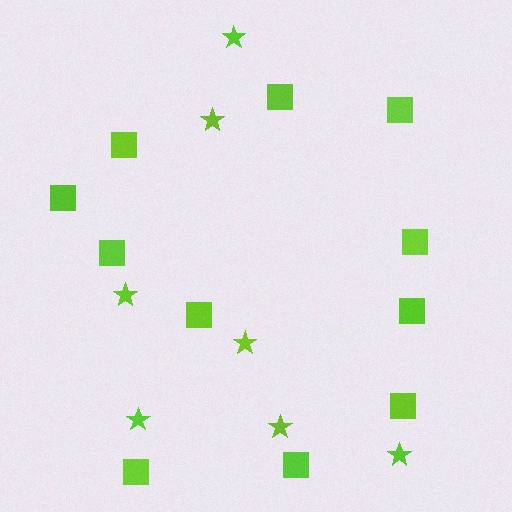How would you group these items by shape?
There are 2 groups: one group of stars (7) and one group of squares (11).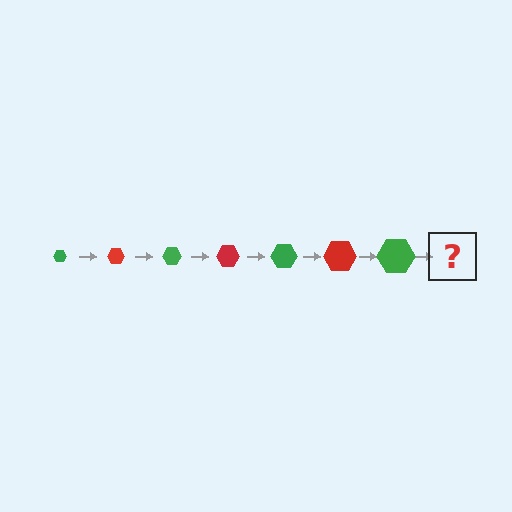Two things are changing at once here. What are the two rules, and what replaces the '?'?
The two rules are that the hexagon grows larger each step and the color cycles through green and red. The '?' should be a red hexagon, larger than the previous one.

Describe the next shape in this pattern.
It should be a red hexagon, larger than the previous one.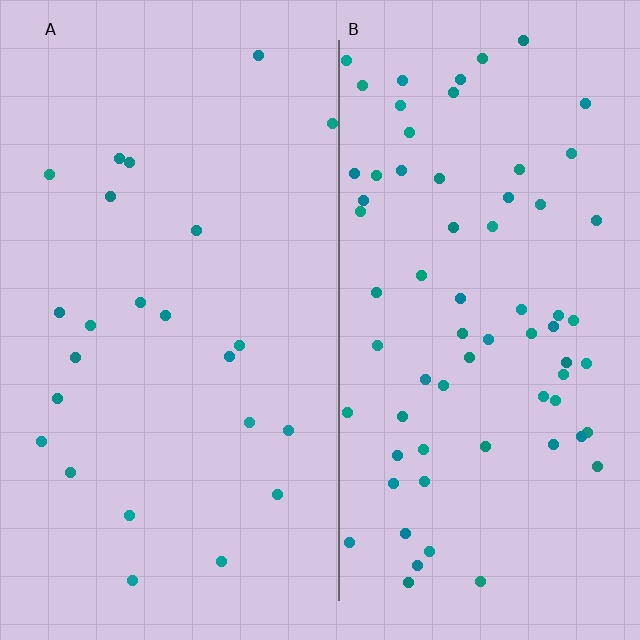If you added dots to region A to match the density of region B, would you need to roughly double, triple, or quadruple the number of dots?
Approximately triple.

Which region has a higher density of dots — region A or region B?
B (the right).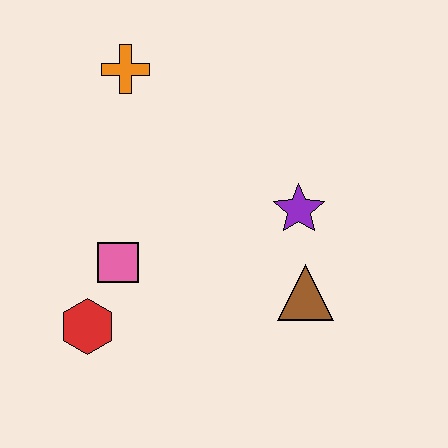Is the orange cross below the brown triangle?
No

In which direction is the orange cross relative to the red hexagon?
The orange cross is above the red hexagon.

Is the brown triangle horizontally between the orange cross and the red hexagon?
No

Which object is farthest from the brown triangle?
The orange cross is farthest from the brown triangle.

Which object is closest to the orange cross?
The pink square is closest to the orange cross.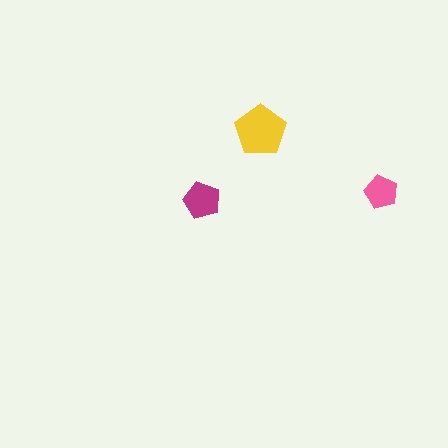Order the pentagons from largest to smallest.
the yellow one, the magenta one, the pink one.